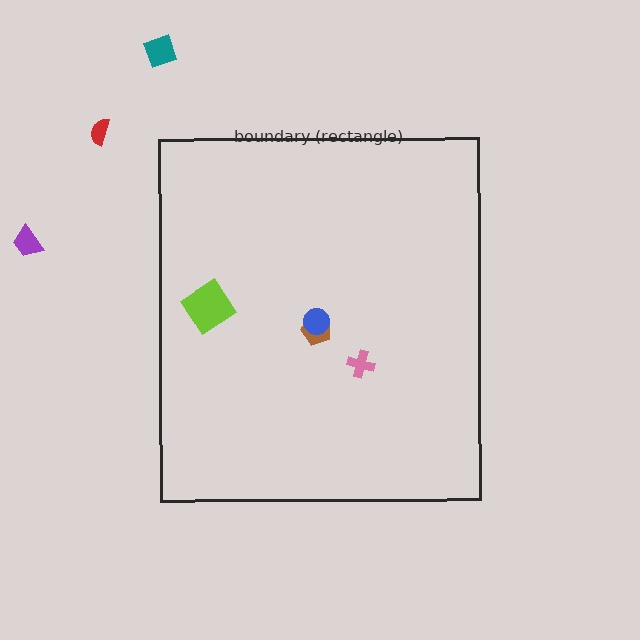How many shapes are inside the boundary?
4 inside, 3 outside.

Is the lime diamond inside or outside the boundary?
Inside.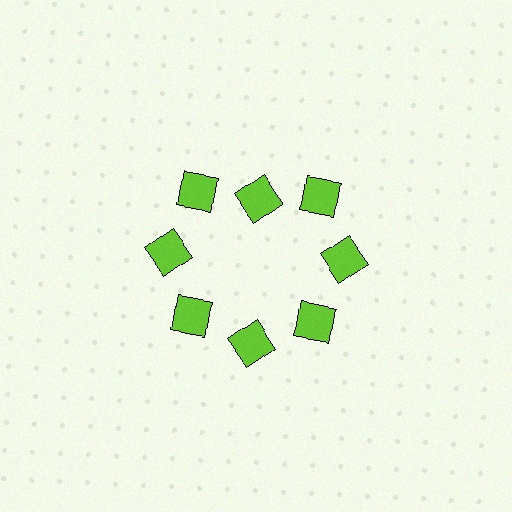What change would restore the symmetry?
The symmetry would be restored by moving it outward, back onto the ring so that all 8 diamonds sit at equal angles and equal distance from the center.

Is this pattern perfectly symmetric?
No. The 8 lime diamonds are arranged in a ring, but one element near the 12 o'clock position is pulled inward toward the center, breaking the 8-fold rotational symmetry.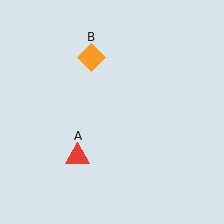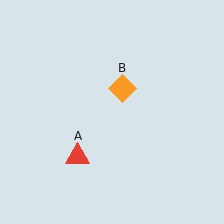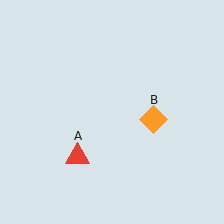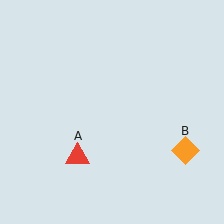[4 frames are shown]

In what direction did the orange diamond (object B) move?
The orange diamond (object B) moved down and to the right.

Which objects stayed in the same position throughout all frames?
Red triangle (object A) remained stationary.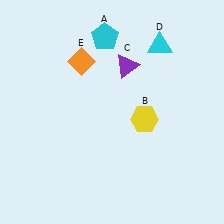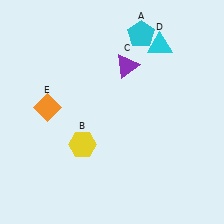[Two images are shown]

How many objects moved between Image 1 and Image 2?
3 objects moved between the two images.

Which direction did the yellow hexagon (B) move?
The yellow hexagon (B) moved left.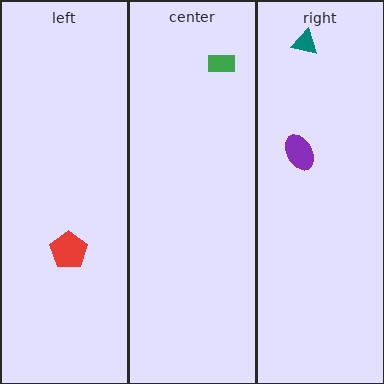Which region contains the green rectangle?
The center region.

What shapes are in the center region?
The green rectangle.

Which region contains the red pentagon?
The left region.